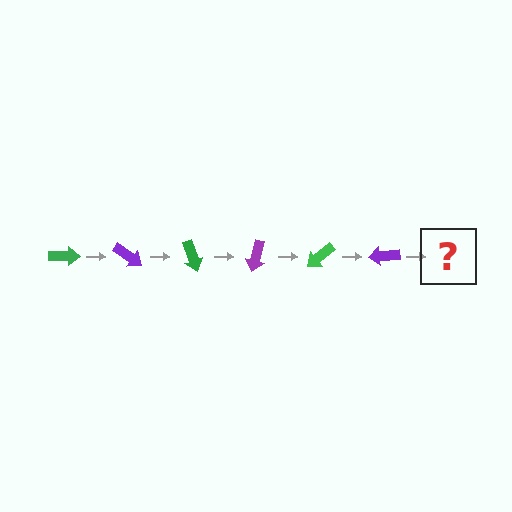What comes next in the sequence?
The next element should be a green arrow, rotated 210 degrees from the start.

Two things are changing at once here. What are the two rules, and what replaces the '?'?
The two rules are that it rotates 35 degrees each step and the color cycles through green and purple. The '?' should be a green arrow, rotated 210 degrees from the start.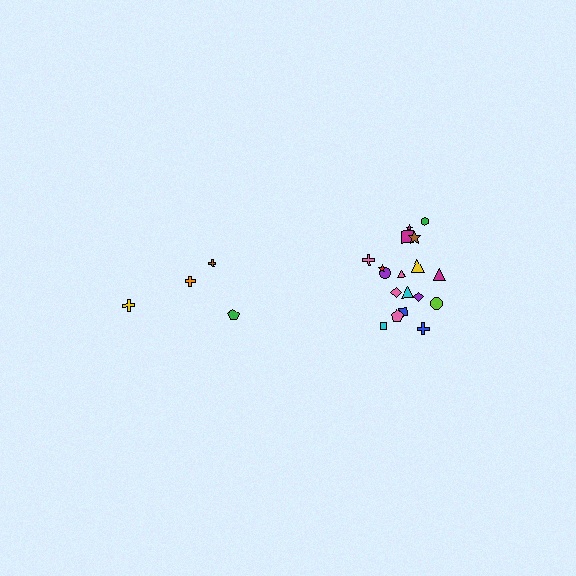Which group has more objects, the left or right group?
The right group.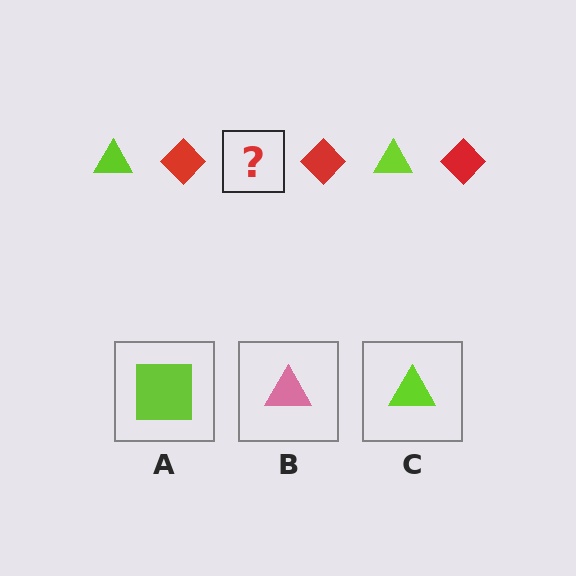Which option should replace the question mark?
Option C.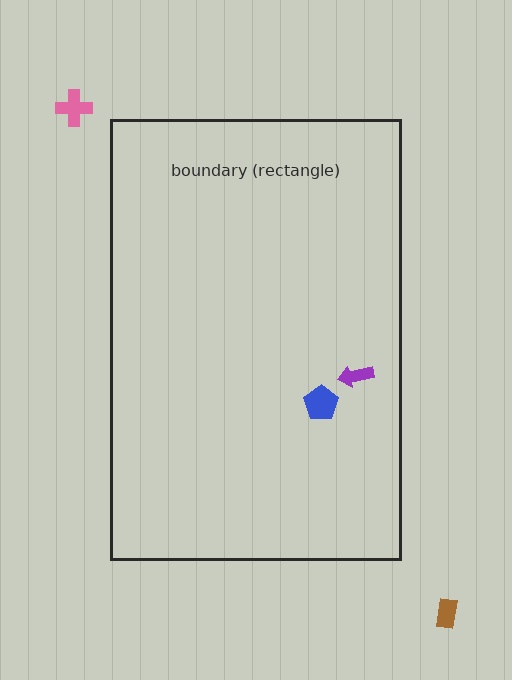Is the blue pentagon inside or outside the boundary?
Inside.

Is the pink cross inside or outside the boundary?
Outside.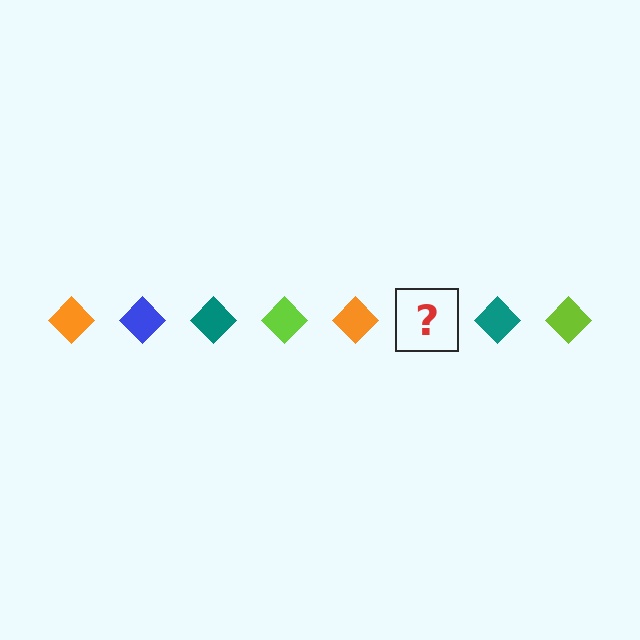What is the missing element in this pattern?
The missing element is a blue diamond.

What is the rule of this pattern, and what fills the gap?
The rule is that the pattern cycles through orange, blue, teal, lime diamonds. The gap should be filled with a blue diamond.